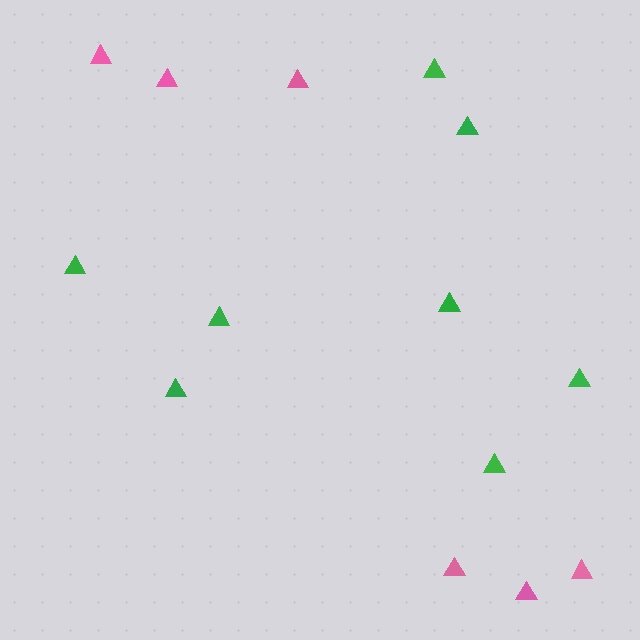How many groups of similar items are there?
There are 2 groups: one group of pink triangles (6) and one group of green triangles (8).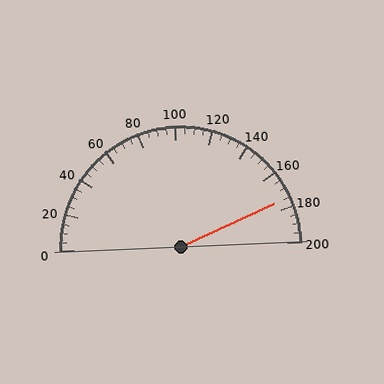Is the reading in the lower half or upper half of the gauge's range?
The reading is in the upper half of the range (0 to 200).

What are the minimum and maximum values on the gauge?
The gauge ranges from 0 to 200.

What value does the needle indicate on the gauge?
The needle indicates approximately 175.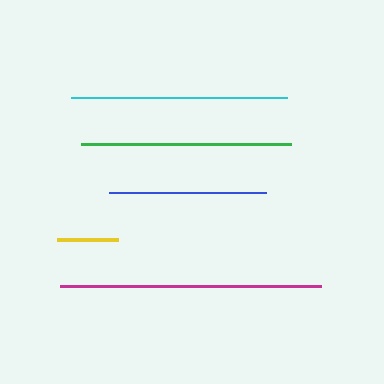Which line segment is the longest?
The magenta line is the longest at approximately 260 pixels.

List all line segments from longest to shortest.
From longest to shortest: magenta, cyan, green, blue, yellow.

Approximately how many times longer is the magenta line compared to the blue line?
The magenta line is approximately 1.7 times the length of the blue line.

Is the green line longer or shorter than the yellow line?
The green line is longer than the yellow line.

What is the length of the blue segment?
The blue segment is approximately 157 pixels long.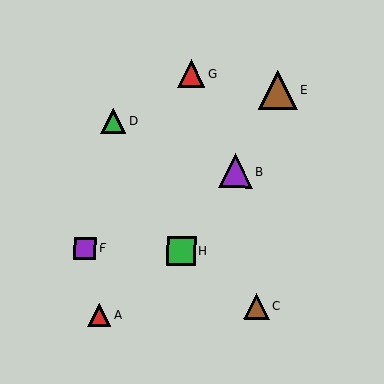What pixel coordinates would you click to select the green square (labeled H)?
Click at (181, 251) to select the green square H.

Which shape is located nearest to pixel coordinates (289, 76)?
The brown triangle (labeled E) at (278, 90) is nearest to that location.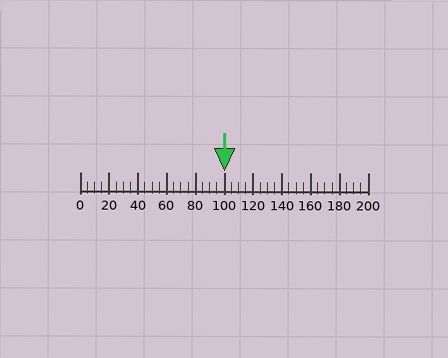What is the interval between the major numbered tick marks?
The major tick marks are spaced 20 units apart.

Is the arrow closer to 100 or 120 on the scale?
The arrow is closer to 100.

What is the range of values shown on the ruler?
The ruler shows values from 0 to 200.